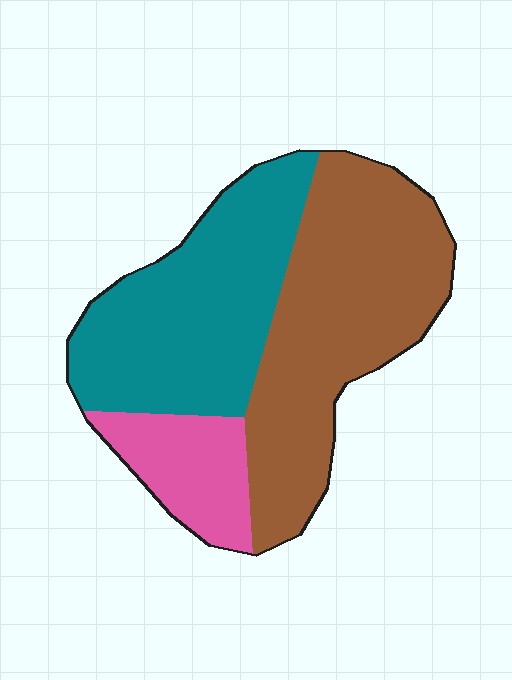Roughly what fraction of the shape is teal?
Teal takes up about two fifths (2/5) of the shape.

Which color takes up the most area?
Brown, at roughly 45%.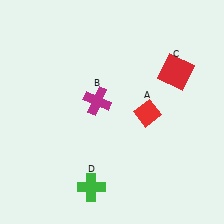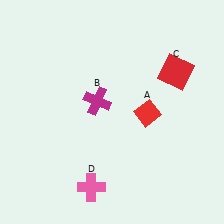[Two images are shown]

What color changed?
The cross (D) changed from green in Image 1 to pink in Image 2.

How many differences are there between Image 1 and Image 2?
There is 1 difference between the two images.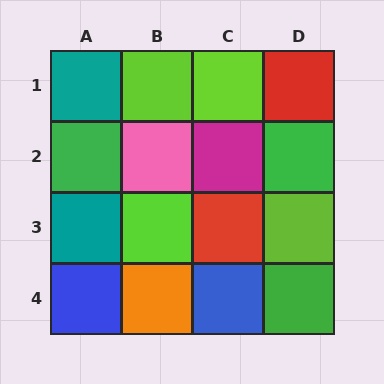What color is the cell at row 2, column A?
Green.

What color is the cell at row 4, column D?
Green.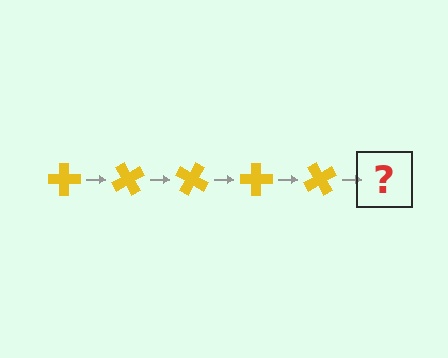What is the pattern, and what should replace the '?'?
The pattern is that the cross rotates 60 degrees each step. The '?' should be a yellow cross rotated 300 degrees.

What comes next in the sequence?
The next element should be a yellow cross rotated 300 degrees.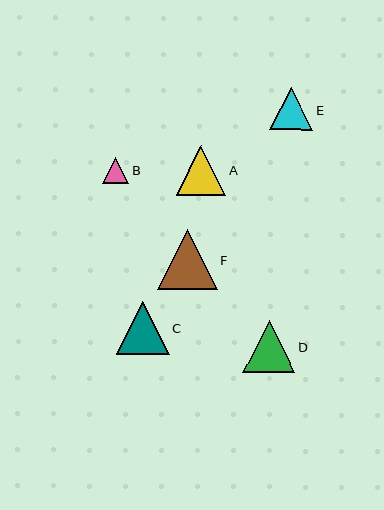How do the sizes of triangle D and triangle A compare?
Triangle D and triangle A are approximately the same size.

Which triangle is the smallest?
Triangle B is the smallest with a size of approximately 26 pixels.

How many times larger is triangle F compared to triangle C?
Triangle F is approximately 1.1 times the size of triangle C.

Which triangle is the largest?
Triangle F is the largest with a size of approximately 60 pixels.